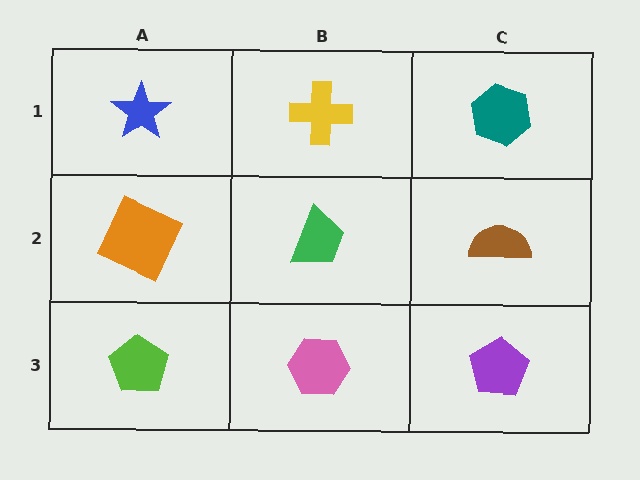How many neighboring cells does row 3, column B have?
3.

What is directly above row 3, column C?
A brown semicircle.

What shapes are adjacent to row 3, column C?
A brown semicircle (row 2, column C), a pink hexagon (row 3, column B).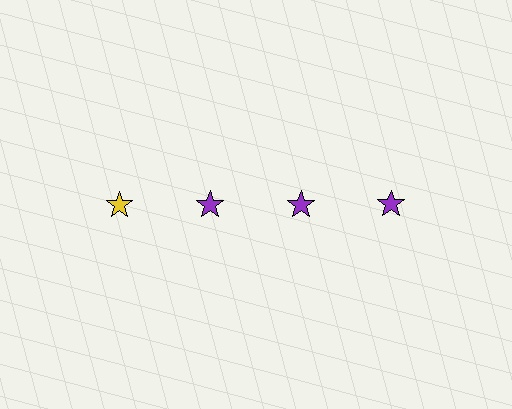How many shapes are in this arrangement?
There are 4 shapes arranged in a grid pattern.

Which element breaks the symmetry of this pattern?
The yellow star in the top row, leftmost column breaks the symmetry. All other shapes are purple stars.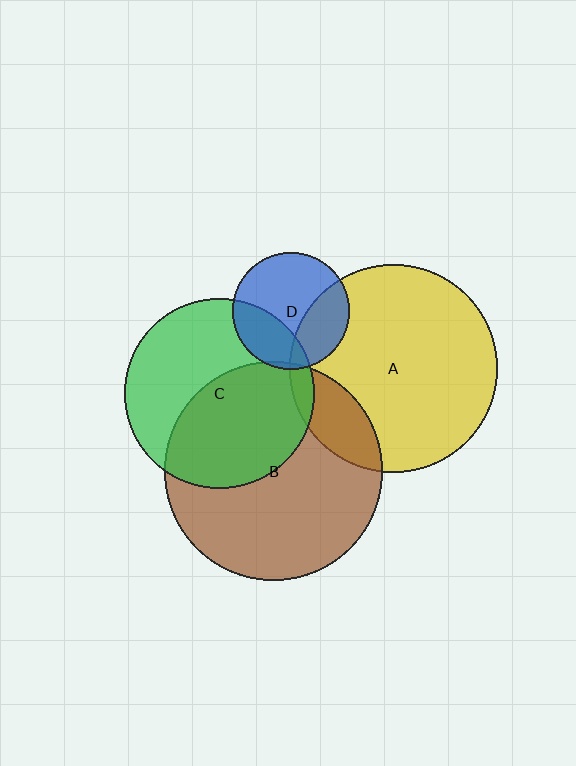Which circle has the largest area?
Circle B (brown).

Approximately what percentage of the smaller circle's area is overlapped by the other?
Approximately 5%.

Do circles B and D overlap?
Yes.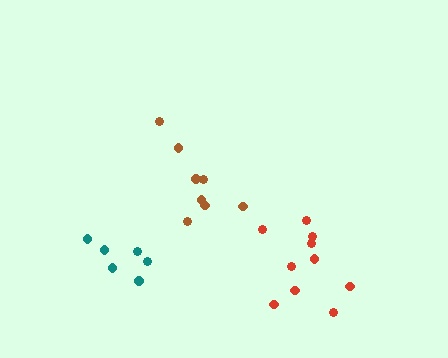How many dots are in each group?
Group 1: 6 dots, Group 2: 8 dots, Group 3: 10 dots (24 total).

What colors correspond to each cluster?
The clusters are colored: teal, brown, red.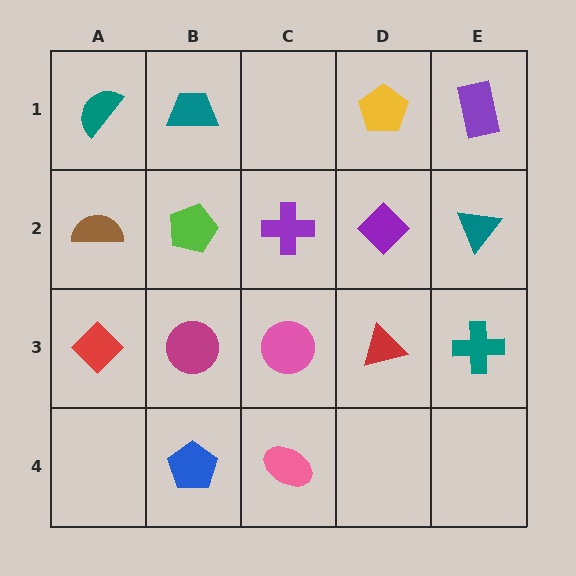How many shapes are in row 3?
5 shapes.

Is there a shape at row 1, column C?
No, that cell is empty.